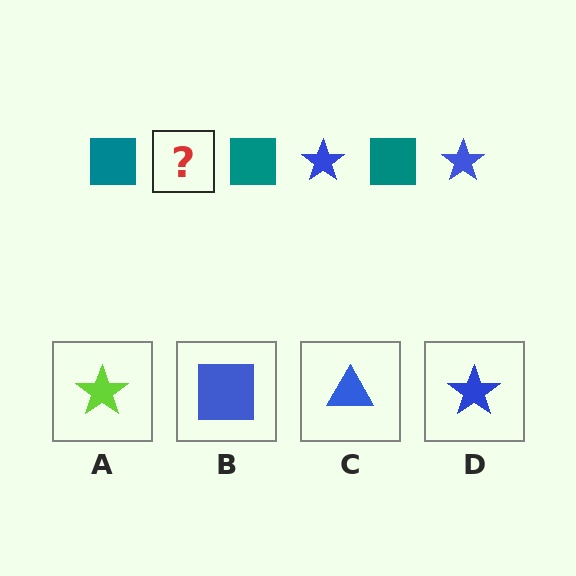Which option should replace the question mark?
Option D.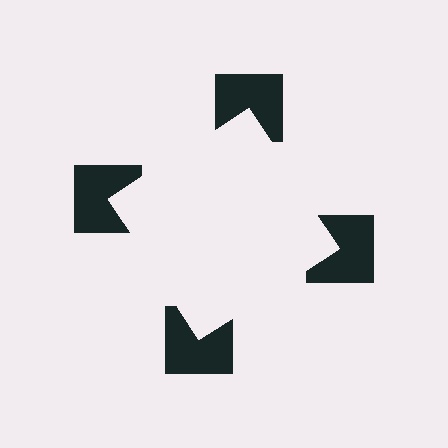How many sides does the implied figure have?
4 sides.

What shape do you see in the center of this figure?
An illusory square — its edges are inferred from the aligned wedge cuts in the notched squares, not physically drawn.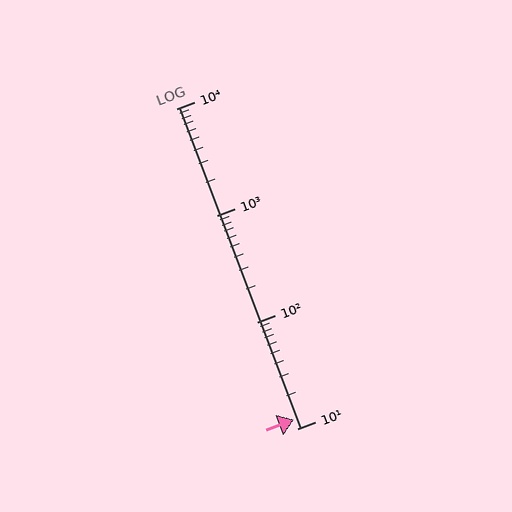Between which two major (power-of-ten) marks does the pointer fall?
The pointer is between 10 and 100.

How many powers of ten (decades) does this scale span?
The scale spans 3 decades, from 10 to 10000.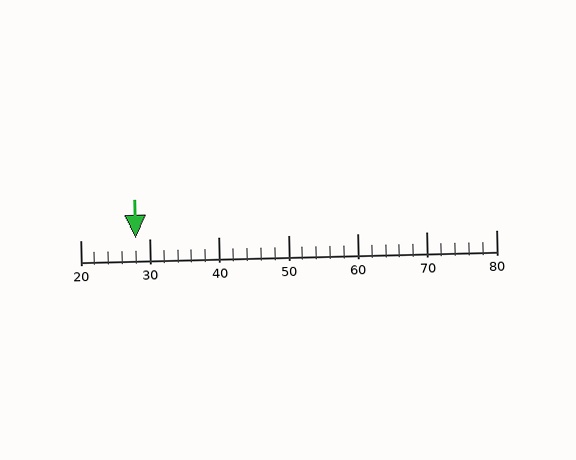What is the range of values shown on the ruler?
The ruler shows values from 20 to 80.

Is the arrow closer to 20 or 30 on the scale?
The arrow is closer to 30.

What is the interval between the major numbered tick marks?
The major tick marks are spaced 10 units apart.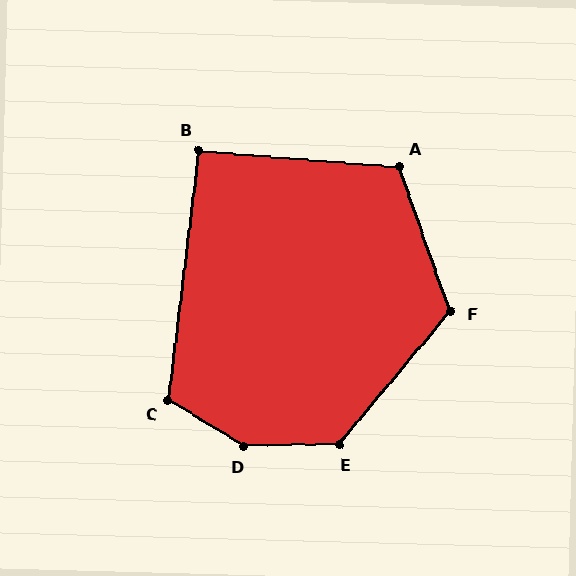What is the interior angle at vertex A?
Approximately 114 degrees (obtuse).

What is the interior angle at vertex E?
Approximately 131 degrees (obtuse).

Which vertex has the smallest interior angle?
B, at approximately 92 degrees.